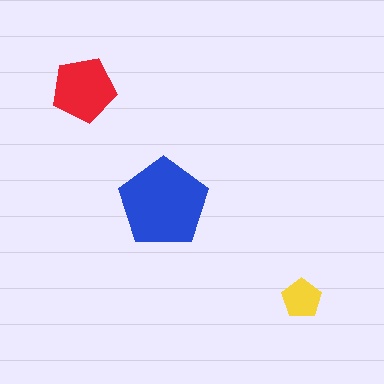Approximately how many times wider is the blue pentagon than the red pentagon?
About 1.5 times wider.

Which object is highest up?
The red pentagon is topmost.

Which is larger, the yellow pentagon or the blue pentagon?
The blue one.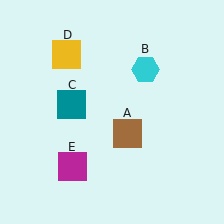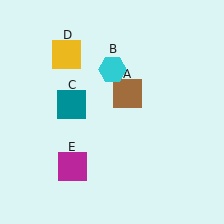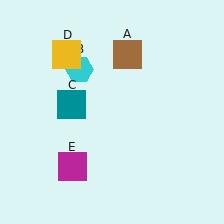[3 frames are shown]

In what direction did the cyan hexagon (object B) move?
The cyan hexagon (object B) moved left.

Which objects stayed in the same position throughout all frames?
Teal square (object C) and yellow square (object D) and magenta square (object E) remained stationary.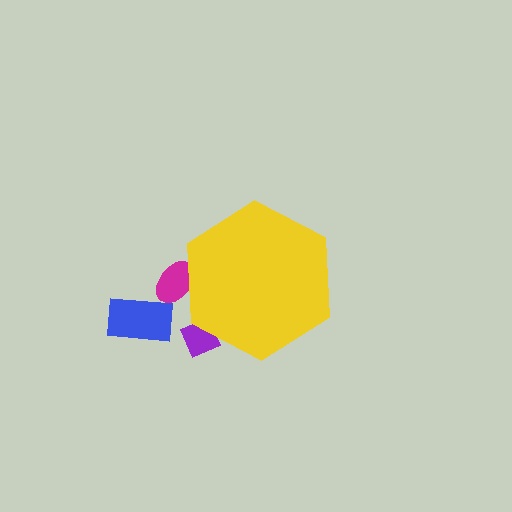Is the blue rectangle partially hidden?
No, the blue rectangle is fully visible.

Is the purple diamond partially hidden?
Yes, the purple diamond is partially hidden behind the yellow hexagon.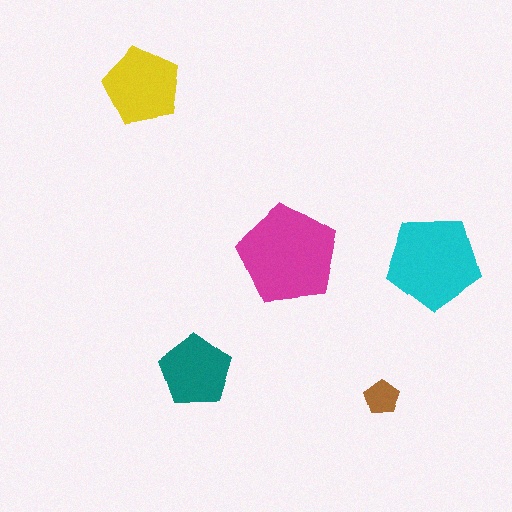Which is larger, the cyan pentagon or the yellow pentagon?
The cyan one.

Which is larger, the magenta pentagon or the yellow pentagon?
The magenta one.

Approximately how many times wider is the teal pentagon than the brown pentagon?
About 2 times wider.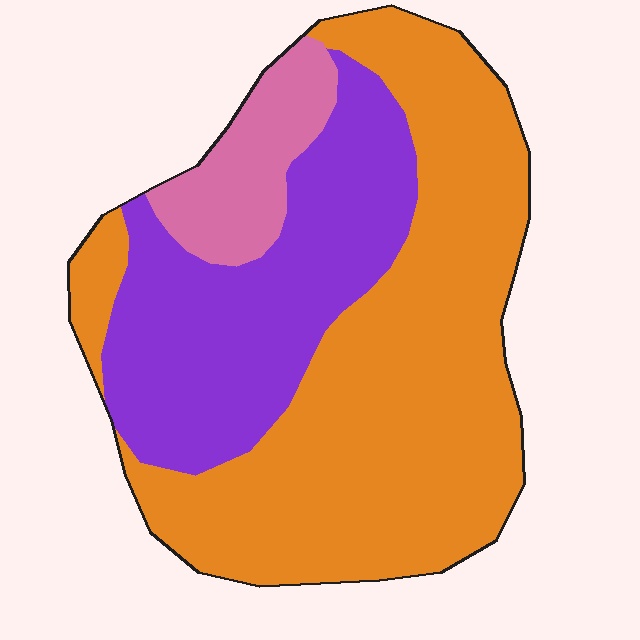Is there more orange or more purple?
Orange.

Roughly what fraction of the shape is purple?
Purple covers around 30% of the shape.